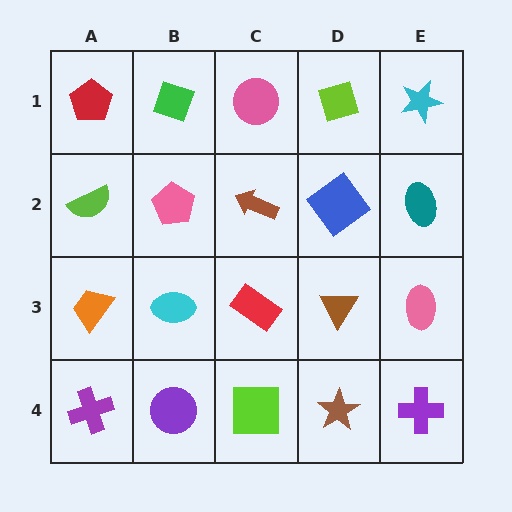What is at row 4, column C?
A lime square.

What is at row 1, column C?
A pink circle.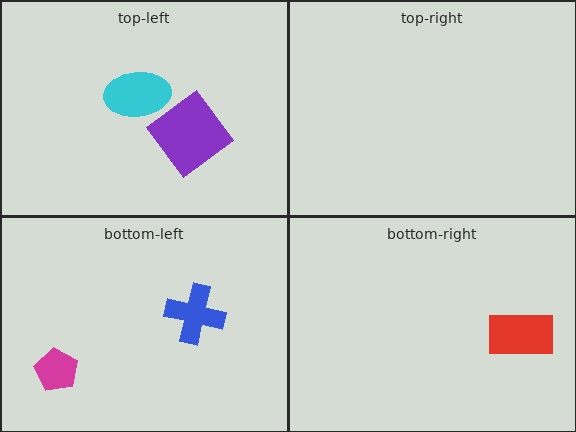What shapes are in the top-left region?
The purple diamond, the cyan ellipse.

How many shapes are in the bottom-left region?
2.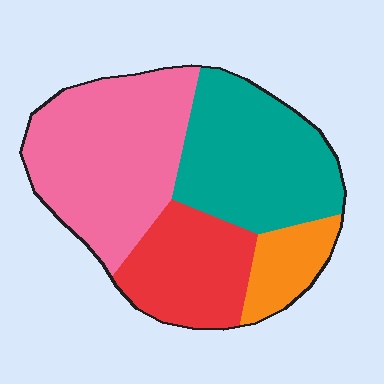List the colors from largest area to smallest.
From largest to smallest: pink, teal, red, orange.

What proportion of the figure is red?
Red takes up less than a quarter of the figure.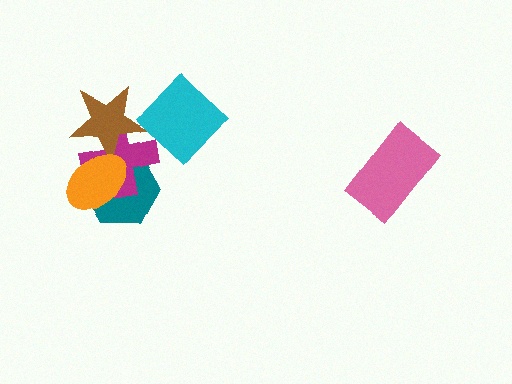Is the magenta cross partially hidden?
Yes, it is partially covered by another shape.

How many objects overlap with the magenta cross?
3 objects overlap with the magenta cross.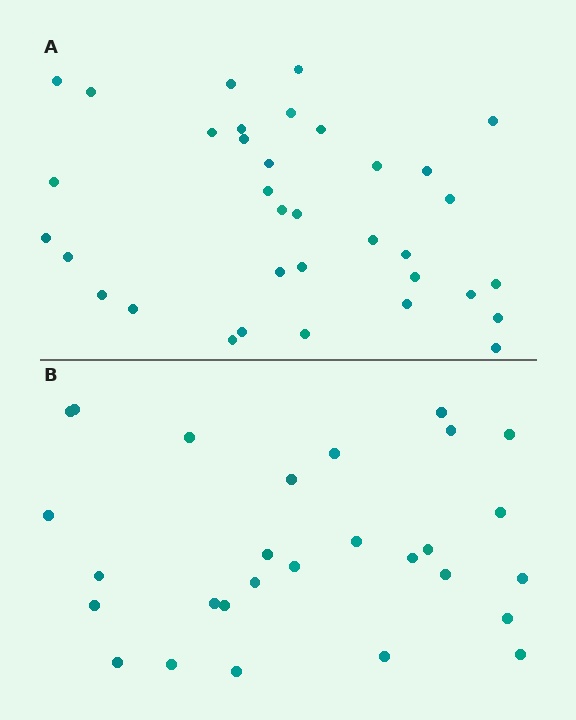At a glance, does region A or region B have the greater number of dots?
Region A (the top region) has more dots.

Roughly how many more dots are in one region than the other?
Region A has roughly 8 or so more dots than region B.